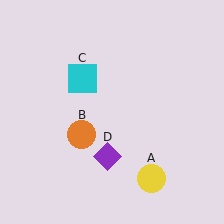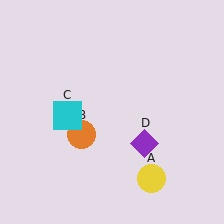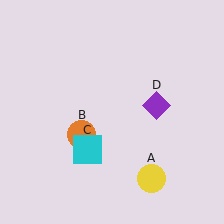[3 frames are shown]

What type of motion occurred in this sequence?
The cyan square (object C), purple diamond (object D) rotated counterclockwise around the center of the scene.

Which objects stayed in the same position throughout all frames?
Yellow circle (object A) and orange circle (object B) remained stationary.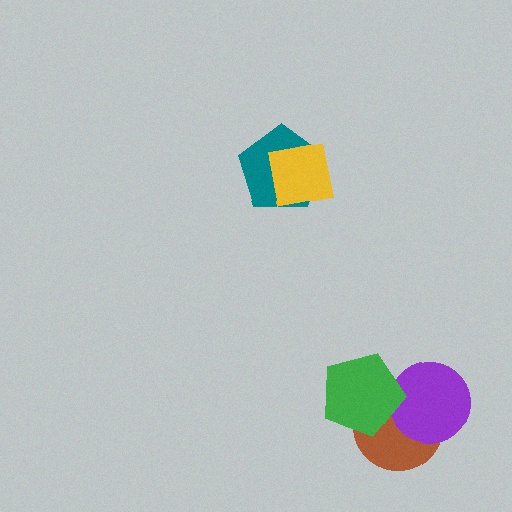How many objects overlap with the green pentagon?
2 objects overlap with the green pentagon.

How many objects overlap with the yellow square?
1 object overlaps with the yellow square.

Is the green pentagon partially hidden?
No, no other shape covers it.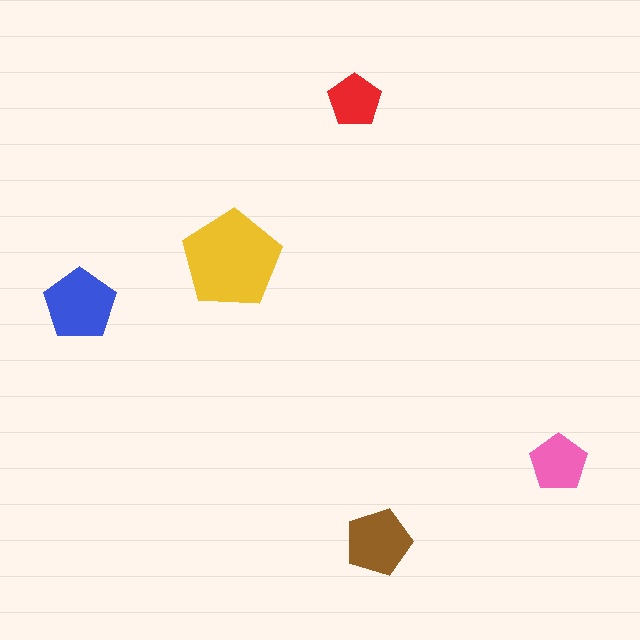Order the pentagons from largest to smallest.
the yellow one, the blue one, the brown one, the pink one, the red one.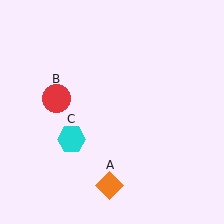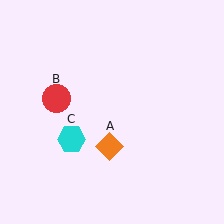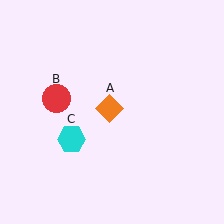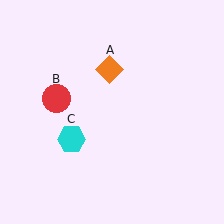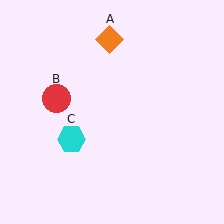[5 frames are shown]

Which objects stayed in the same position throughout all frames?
Red circle (object B) and cyan hexagon (object C) remained stationary.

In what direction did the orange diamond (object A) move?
The orange diamond (object A) moved up.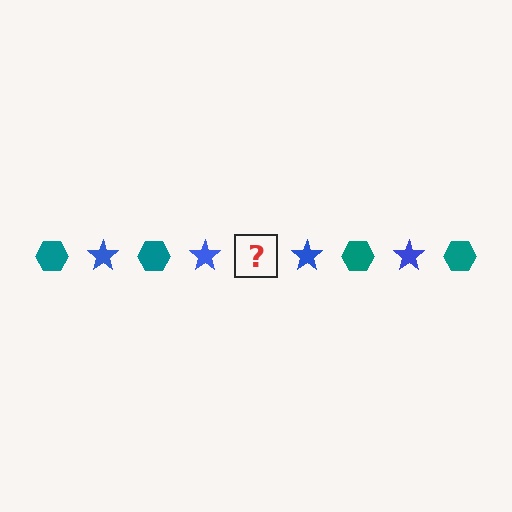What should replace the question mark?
The question mark should be replaced with a teal hexagon.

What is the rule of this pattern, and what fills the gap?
The rule is that the pattern alternates between teal hexagon and blue star. The gap should be filled with a teal hexagon.